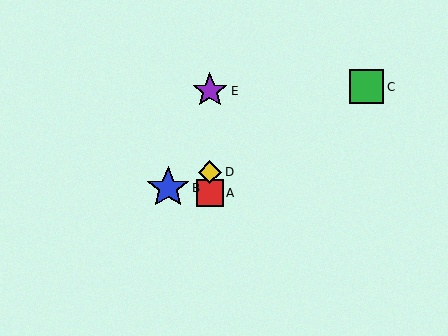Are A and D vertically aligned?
Yes, both are at x≈210.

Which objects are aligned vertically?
Objects A, D, E are aligned vertically.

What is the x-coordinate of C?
Object C is at x≈367.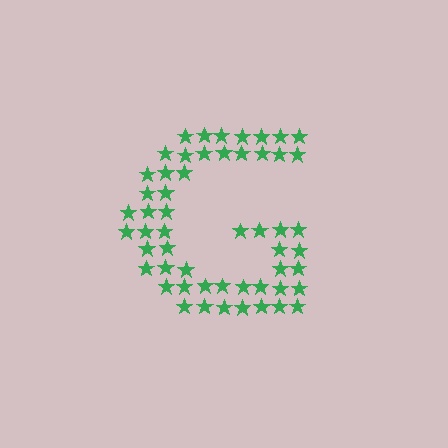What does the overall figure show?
The overall figure shows the letter G.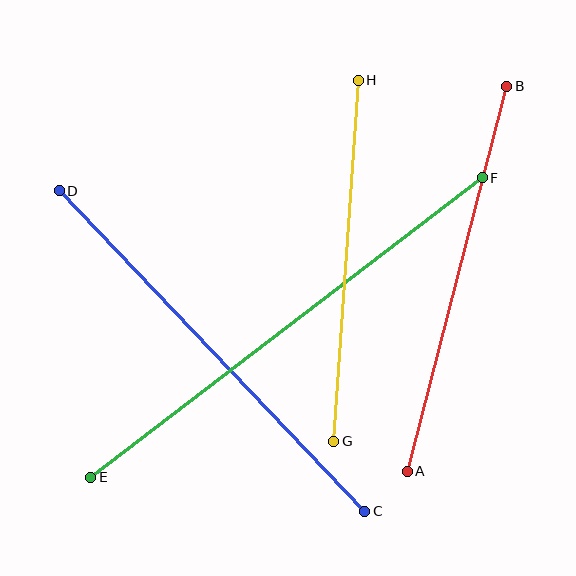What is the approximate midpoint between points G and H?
The midpoint is at approximately (346, 261) pixels.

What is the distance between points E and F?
The distance is approximately 493 pixels.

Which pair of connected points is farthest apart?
Points E and F are farthest apart.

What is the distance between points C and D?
The distance is approximately 442 pixels.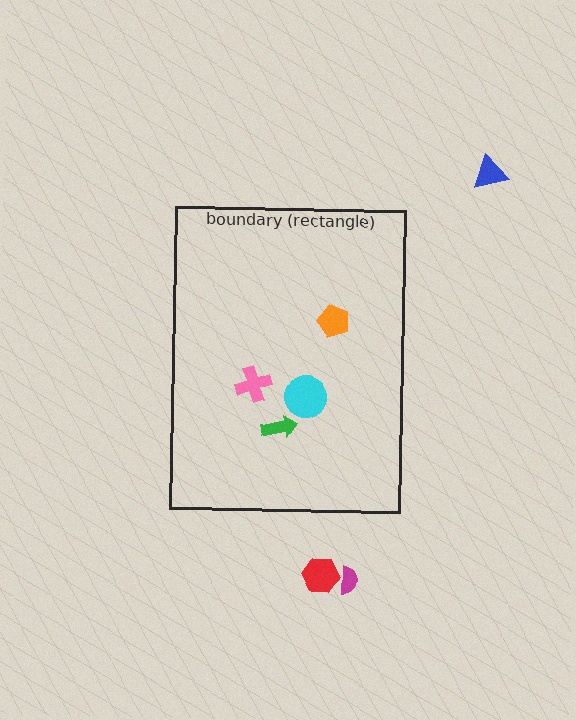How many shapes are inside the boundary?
4 inside, 3 outside.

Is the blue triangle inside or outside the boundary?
Outside.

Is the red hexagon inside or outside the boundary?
Outside.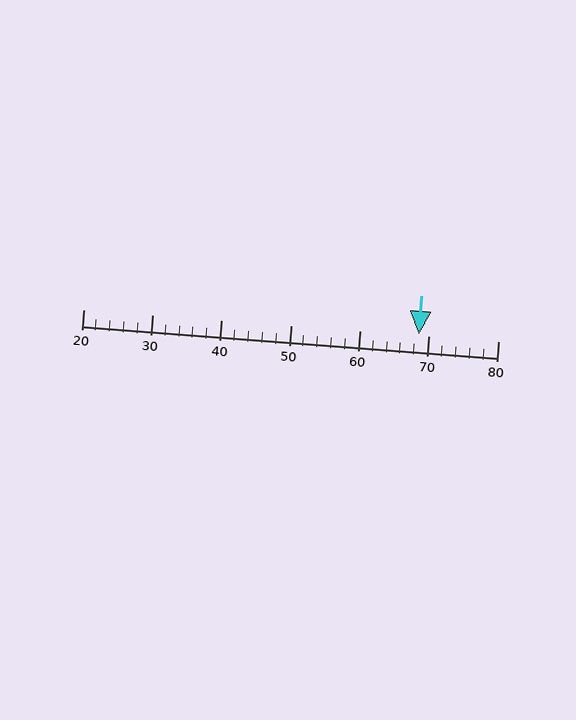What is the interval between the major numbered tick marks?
The major tick marks are spaced 10 units apart.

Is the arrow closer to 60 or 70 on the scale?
The arrow is closer to 70.